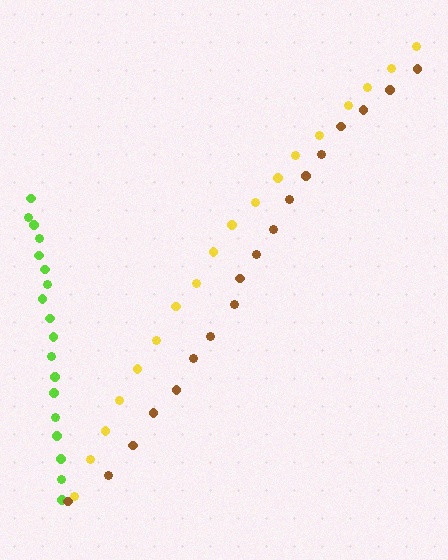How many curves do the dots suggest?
There are 3 distinct paths.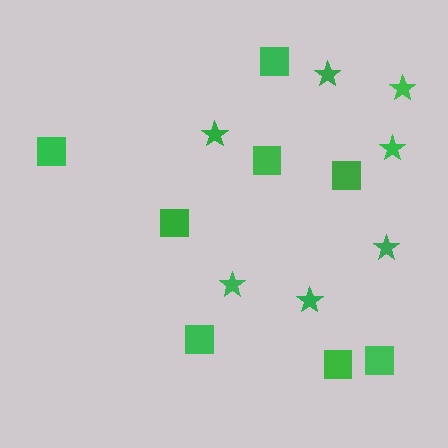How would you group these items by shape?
There are 2 groups: one group of stars (7) and one group of squares (8).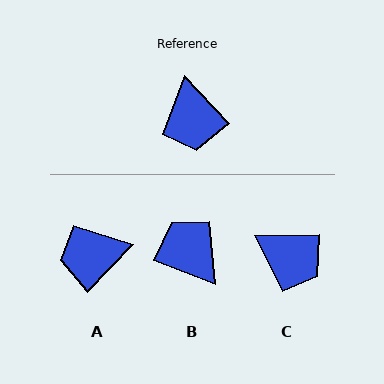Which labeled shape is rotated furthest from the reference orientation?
B, about 154 degrees away.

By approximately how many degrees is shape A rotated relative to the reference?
Approximately 87 degrees clockwise.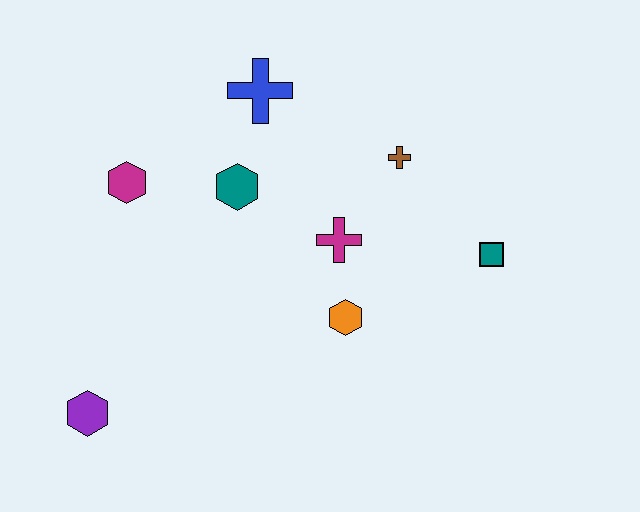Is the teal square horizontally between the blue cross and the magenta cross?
No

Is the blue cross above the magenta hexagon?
Yes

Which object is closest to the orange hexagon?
The magenta cross is closest to the orange hexagon.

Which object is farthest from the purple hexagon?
The teal square is farthest from the purple hexagon.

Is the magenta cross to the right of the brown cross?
No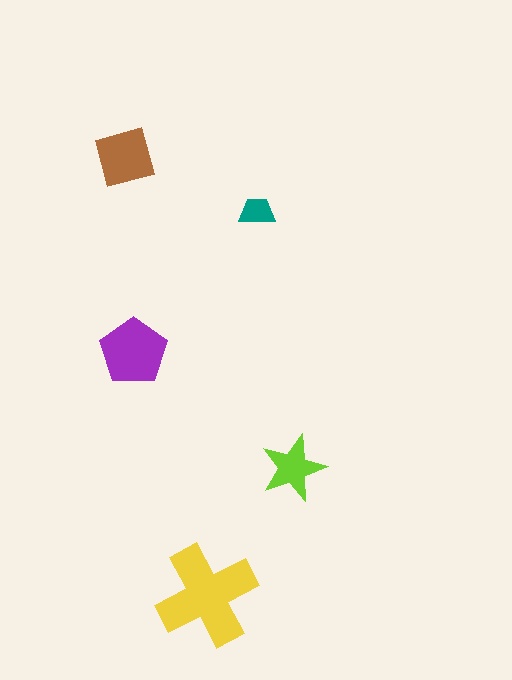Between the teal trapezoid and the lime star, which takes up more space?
The lime star.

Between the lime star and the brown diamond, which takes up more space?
The brown diamond.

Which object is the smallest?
The teal trapezoid.